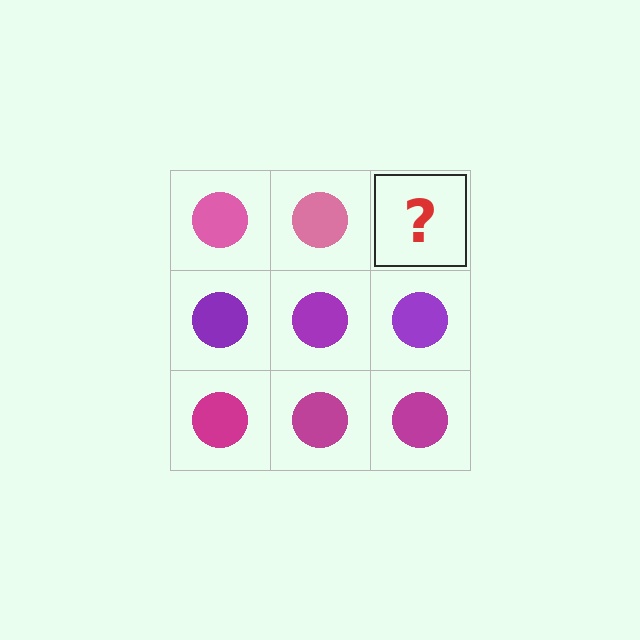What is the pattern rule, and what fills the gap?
The rule is that each row has a consistent color. The gap should be filled with a pink circle.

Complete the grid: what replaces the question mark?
The question mark should be replaced with a pink circle.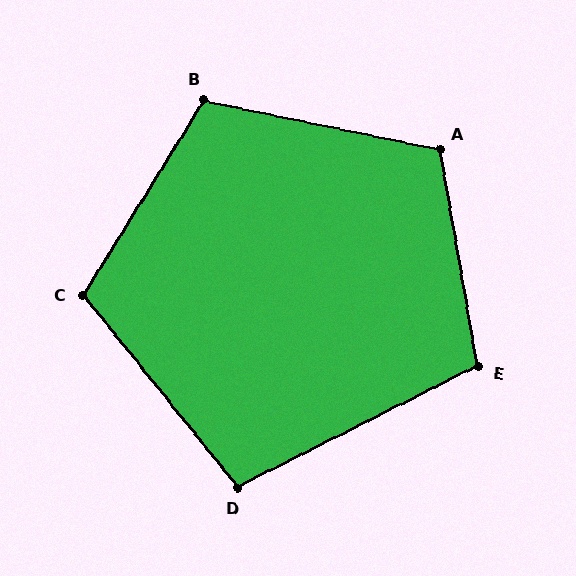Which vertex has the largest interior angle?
A, at approximately 112 degrees.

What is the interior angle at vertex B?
Approximately 110 degrees (obtuse).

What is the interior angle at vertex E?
Approximately 107 degrees (obtuse).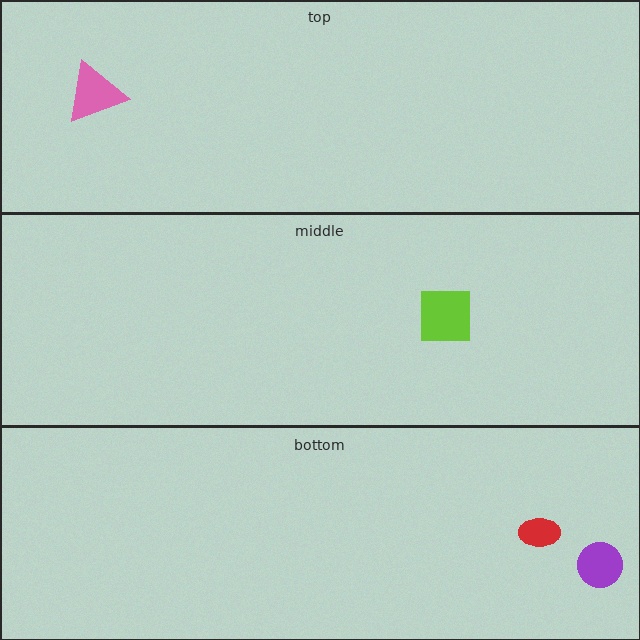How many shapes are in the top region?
1.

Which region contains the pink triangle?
The top region.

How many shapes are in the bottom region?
2.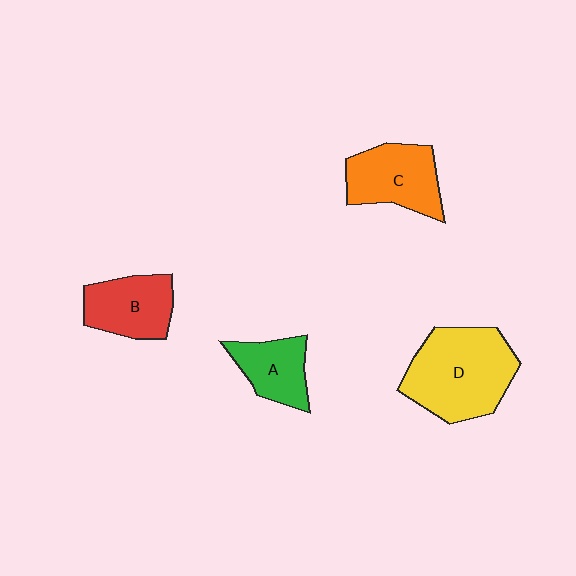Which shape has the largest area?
Shape D (yellow).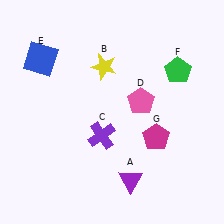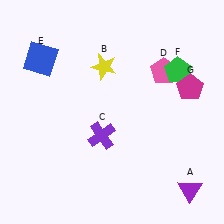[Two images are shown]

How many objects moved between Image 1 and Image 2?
3 objects moved between the two images.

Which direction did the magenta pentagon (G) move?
The magenta pentagon (G) moved up.